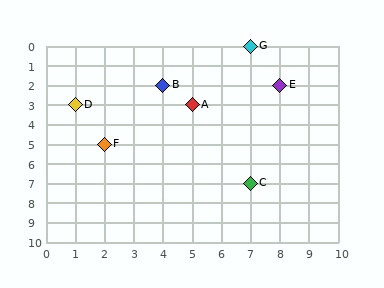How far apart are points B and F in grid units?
Points B and F are 2 columns and 3 rows apart (about 3.6 grid units diagonally).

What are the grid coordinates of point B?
Point B is at grid coordinates (4, 2).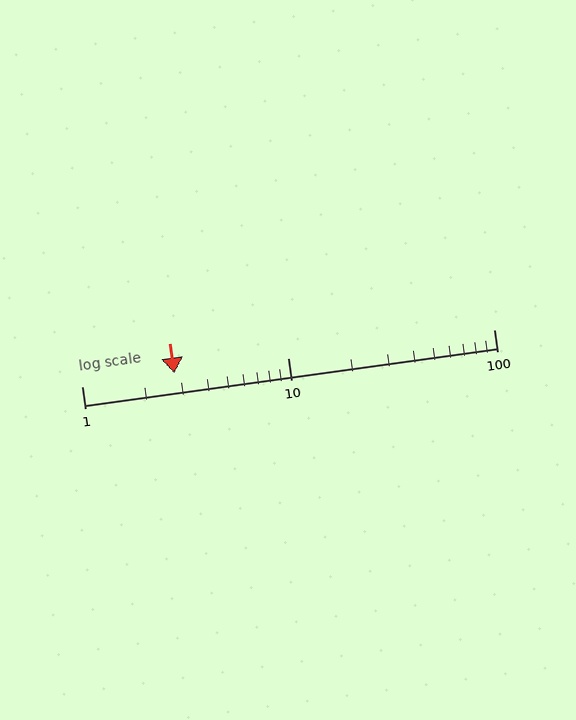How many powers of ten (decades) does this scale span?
The scale spans 2 decades, from 1 to 100.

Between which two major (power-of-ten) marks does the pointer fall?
The pointer is between 1 and 10.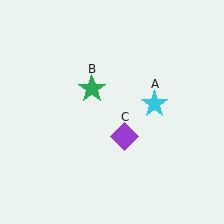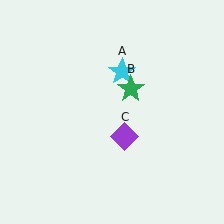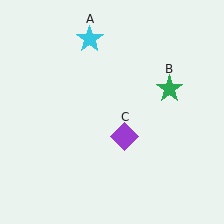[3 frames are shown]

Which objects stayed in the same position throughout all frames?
Purple diamond (object C) remained stationary.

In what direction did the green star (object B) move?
The green star (object B) moved right.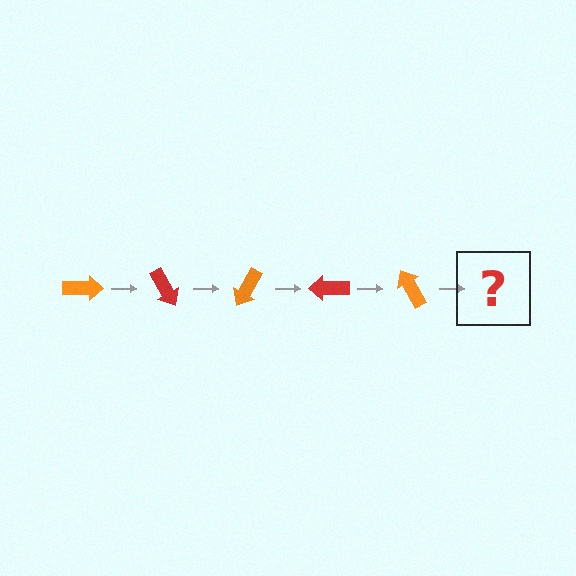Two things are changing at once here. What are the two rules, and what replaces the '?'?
The two rules are that it rotates 60 degrees each step and the color cycles through orange and red. The '?' should be a red arrow, rotated 300 degrees from the start.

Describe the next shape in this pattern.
It should be a red arrow, rotated 300 degrees from the start.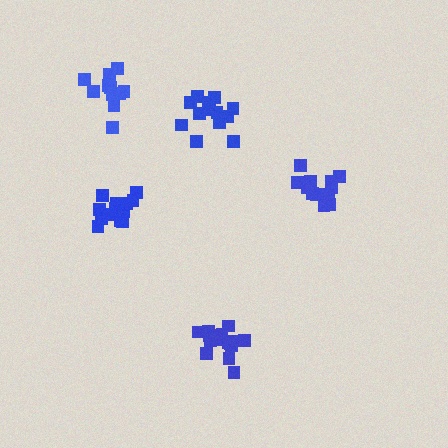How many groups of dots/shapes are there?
There are 5 groups.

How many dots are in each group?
Group 1: 14 dots, Group 2: 13 dots, Group 3: 15 dots, Group 4: 11 dots, Group 5: 15 dots (68 total).